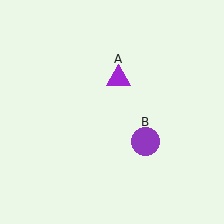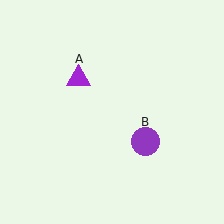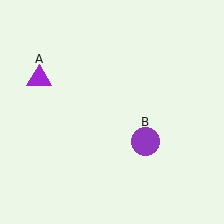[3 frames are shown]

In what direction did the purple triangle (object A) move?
The purple triangle (object A) moved left.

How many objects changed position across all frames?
1 object changed position: purple triangle (object A).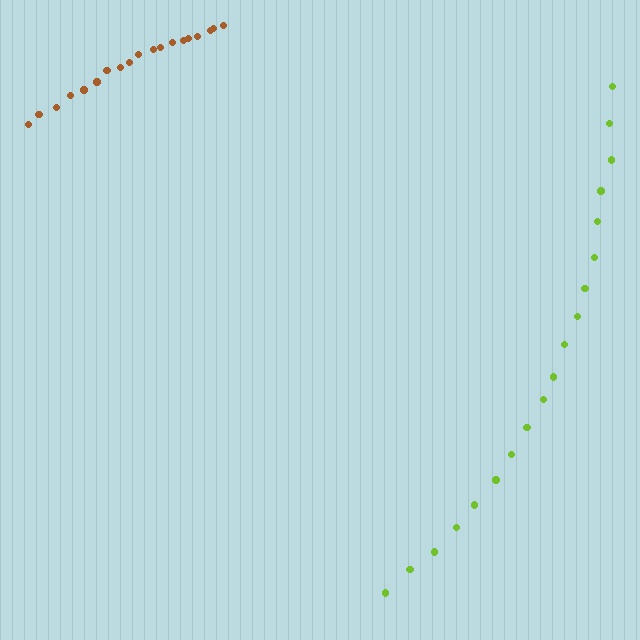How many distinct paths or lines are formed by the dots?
There are 2 distinct paths.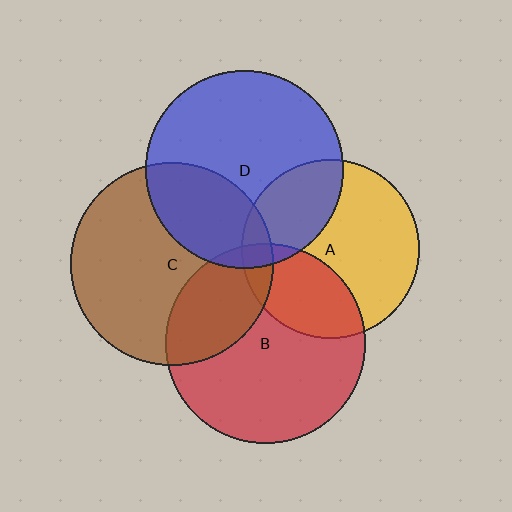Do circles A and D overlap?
Yes.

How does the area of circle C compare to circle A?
Approximately 1.3 times.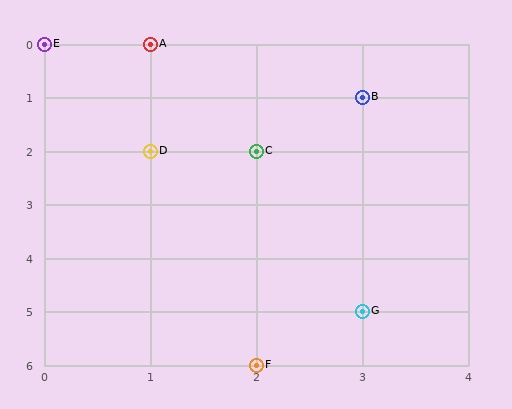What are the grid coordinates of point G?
Point G is at grid coordinates (3, 5).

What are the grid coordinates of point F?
Point F is at grid coordinates (2, 6).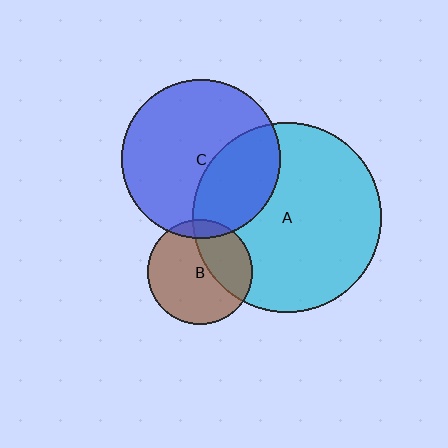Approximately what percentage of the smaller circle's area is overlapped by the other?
Approximately 35%.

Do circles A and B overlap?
Yes.